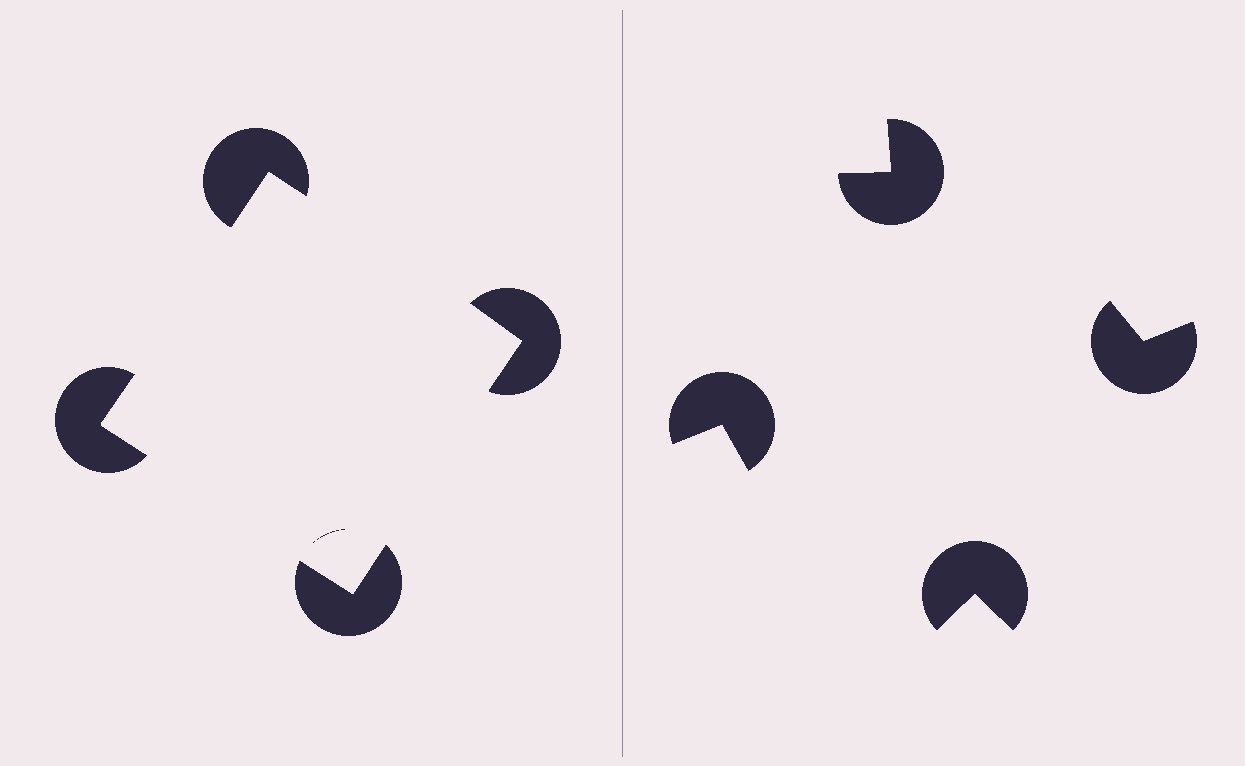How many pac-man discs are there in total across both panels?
8 — 4 on each side.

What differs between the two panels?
The pac-man discs are positioned identically on both sides; only the wedge orientations differ. On the left they align to a square; on the right they are misaligned.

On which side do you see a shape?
An illusory square appears on the left side. On the right side the wedge cuts are rotated, so no coherent shape forms.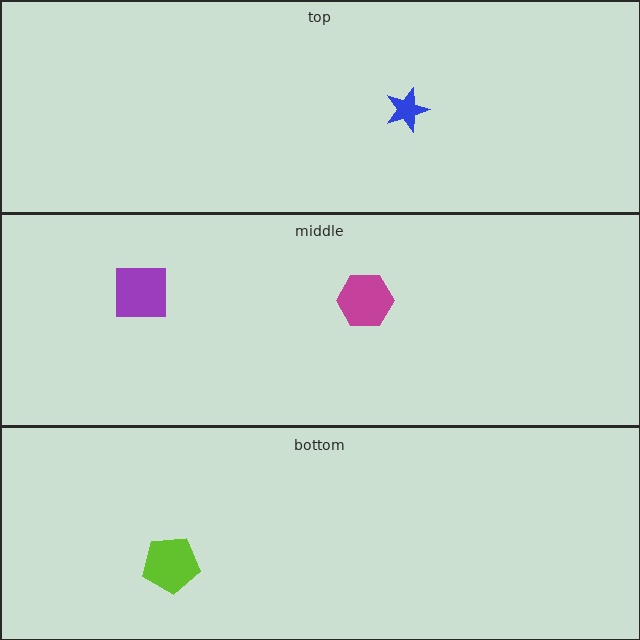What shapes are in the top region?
The blue star.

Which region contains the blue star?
The top region.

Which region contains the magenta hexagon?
The middle region.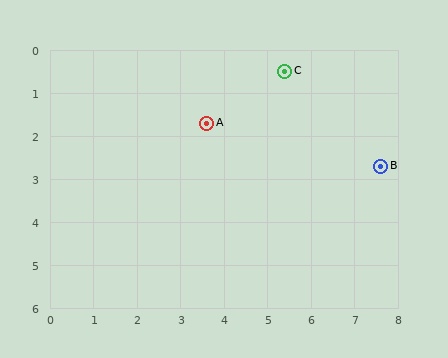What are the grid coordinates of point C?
Point C is at approximately (5.4, 0.5).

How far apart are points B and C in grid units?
Points B and C are about 3.1 grid units apart.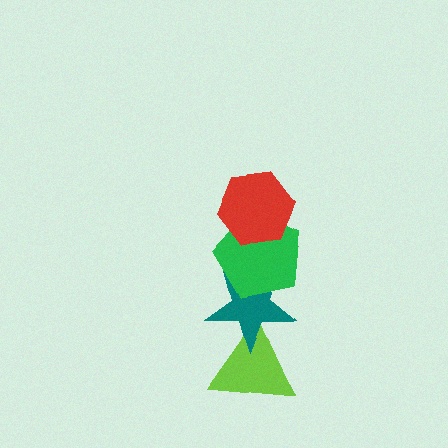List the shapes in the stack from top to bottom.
From top to bottom: the red hexagon, the green pentagon, the teal star, the lime triangle.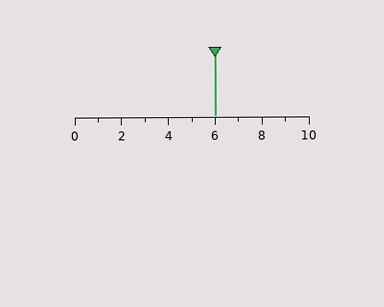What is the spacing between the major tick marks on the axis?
The major ticks are spaced 2 apart.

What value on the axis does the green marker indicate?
The marker indicates approximately 6.